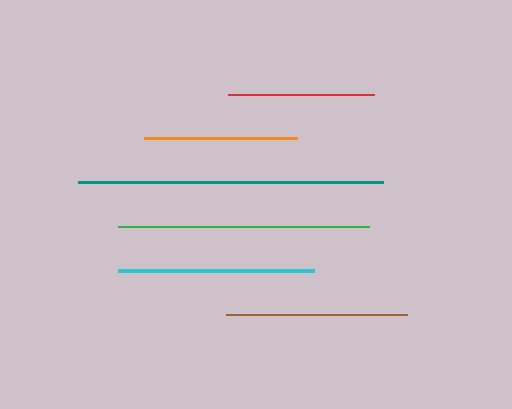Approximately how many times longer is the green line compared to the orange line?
The green line is approximately 1.6 times the length of the orange line.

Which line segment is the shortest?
The red line is the shortest at approximately 146 pixels.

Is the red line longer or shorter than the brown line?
The brown line is longer than the red line.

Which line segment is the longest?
The teal line is the longest at approximately 305 pixels.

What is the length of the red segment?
The red segment is approximately 146 pixels long.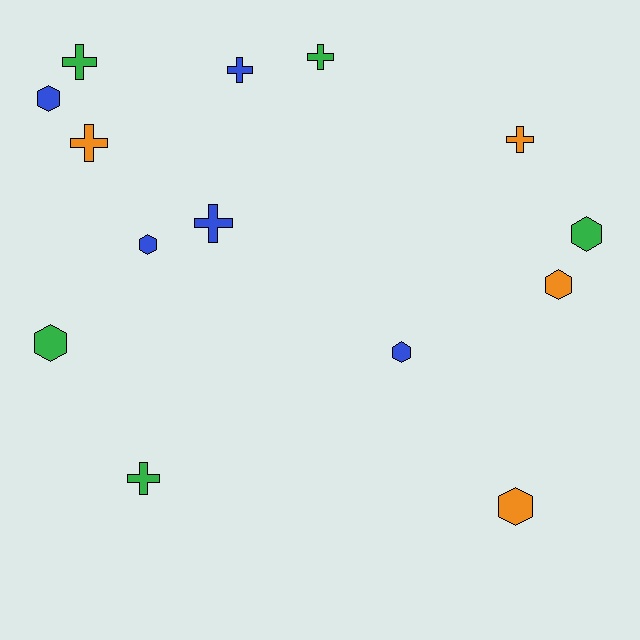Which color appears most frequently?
Blue, with 5 objects.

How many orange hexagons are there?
There are 2 orange hexagons.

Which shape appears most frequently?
Hexagon, with 7 objects.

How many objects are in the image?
There are 14 objects.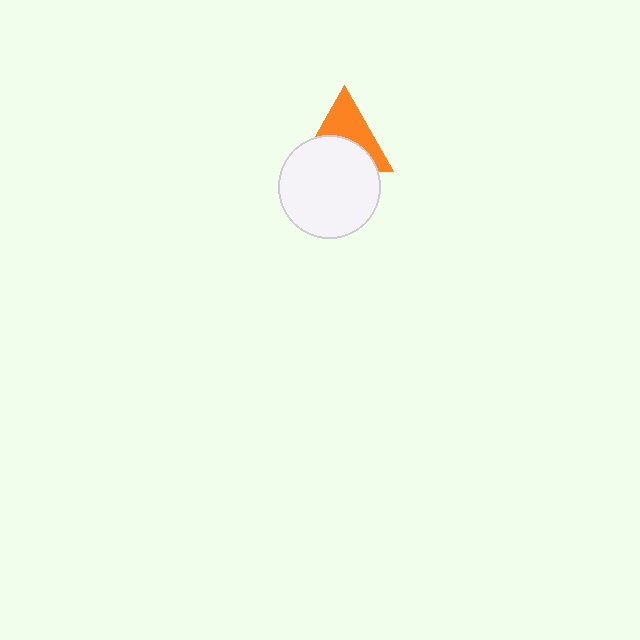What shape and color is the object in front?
The object in front is a white circle.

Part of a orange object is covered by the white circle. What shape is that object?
It is a triangle.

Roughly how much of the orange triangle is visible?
About half of it is visible (roughly 49%).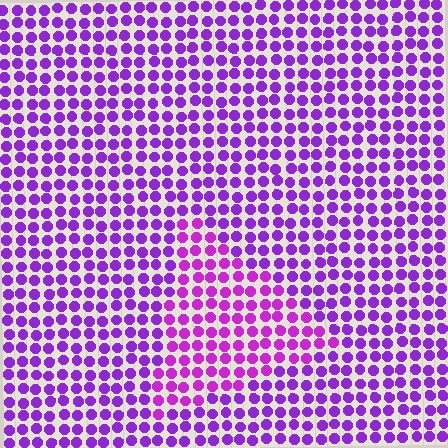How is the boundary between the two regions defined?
The boundary is defined purely by a slight shift in hue (about 21 degrees). Spacing, size, and orientation are identical on both sides.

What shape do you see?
I see a triangle.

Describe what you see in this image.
The image is filled with small purple elements in a uniform arrangement. A triangle-shaped region is visible where the elements are tinted to a slightly different hue, forming a subtle color boundary.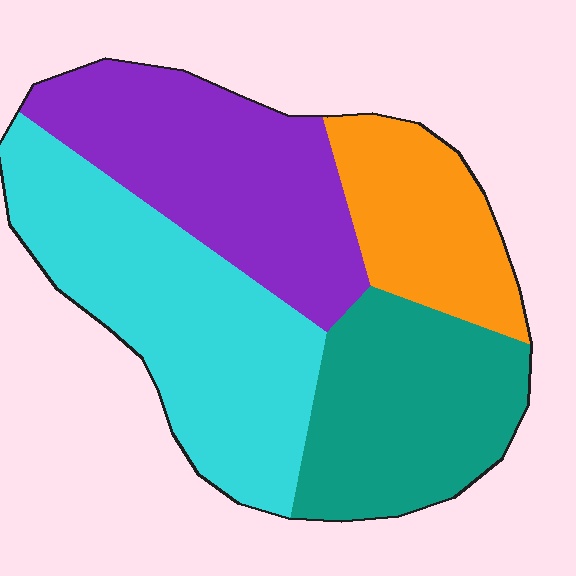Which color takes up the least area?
Orange, at roughly 15%.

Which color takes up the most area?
Cyan, at roughly 35%.